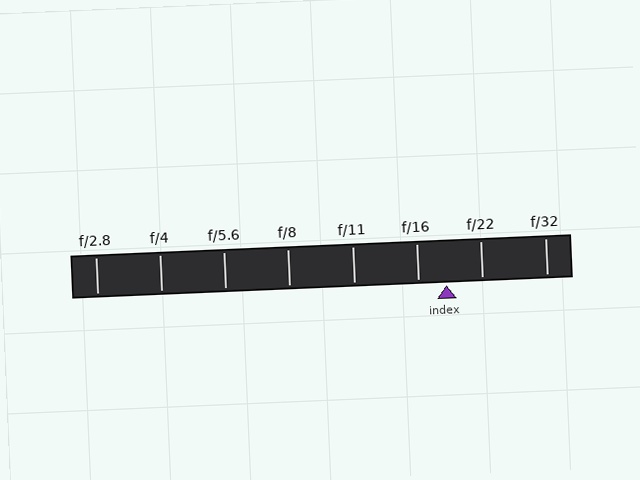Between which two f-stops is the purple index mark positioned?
The index mark is between f/16 and f/22.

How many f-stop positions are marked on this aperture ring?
There are 8 f-stop positions marked.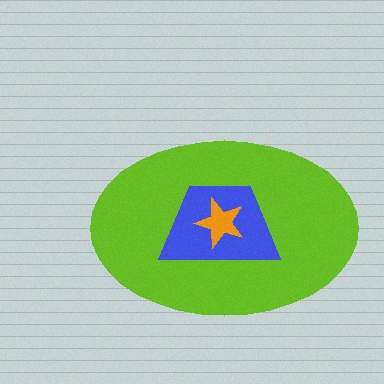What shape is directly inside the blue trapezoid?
The orange star.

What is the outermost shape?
The lime ellipse.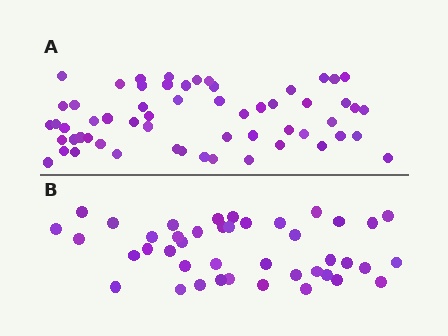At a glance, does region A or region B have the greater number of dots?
Region A (the top region) has more dots.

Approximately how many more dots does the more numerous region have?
Region A has approximately 15 more dots than region B.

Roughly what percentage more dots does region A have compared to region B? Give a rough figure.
About 40% more.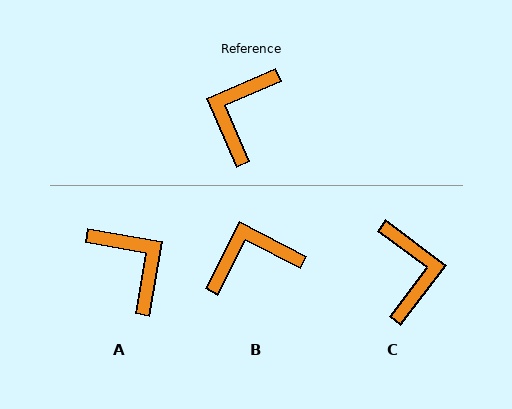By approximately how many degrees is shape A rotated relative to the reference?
Approximately 123 degrees clockwise.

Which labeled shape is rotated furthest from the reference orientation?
C, about 151 degrees away.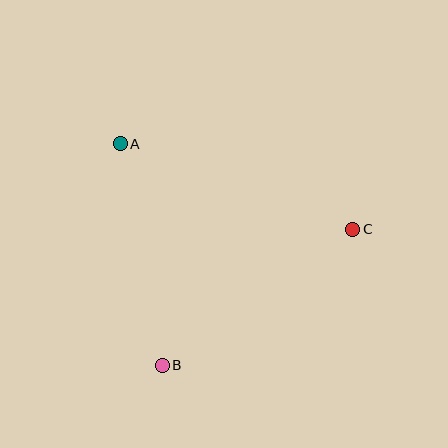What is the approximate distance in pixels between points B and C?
The distance between B and C is approximately 234 pixels.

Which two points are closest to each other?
Points A and B are closest to each other.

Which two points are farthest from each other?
Points A and C are farthest from each other.